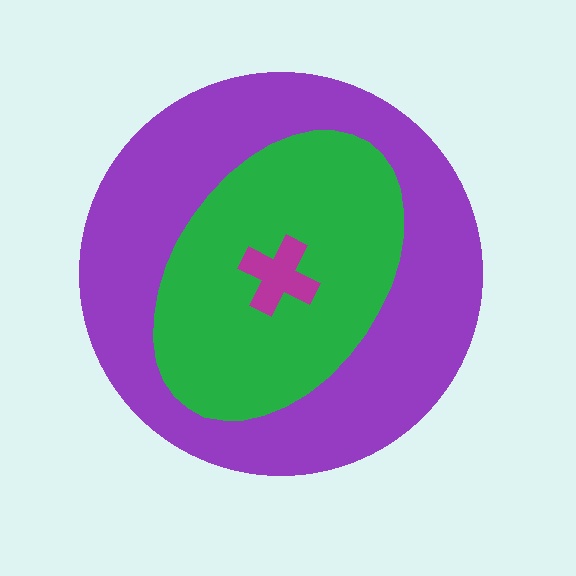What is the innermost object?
The magenta cross.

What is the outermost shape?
The purple circle.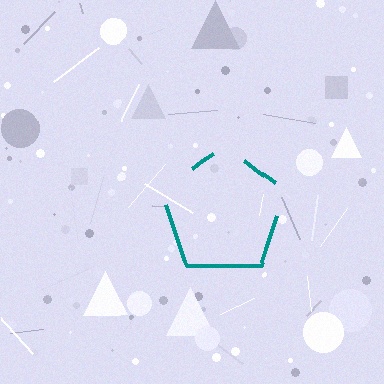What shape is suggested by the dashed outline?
The dashed outline suggests a pentagon.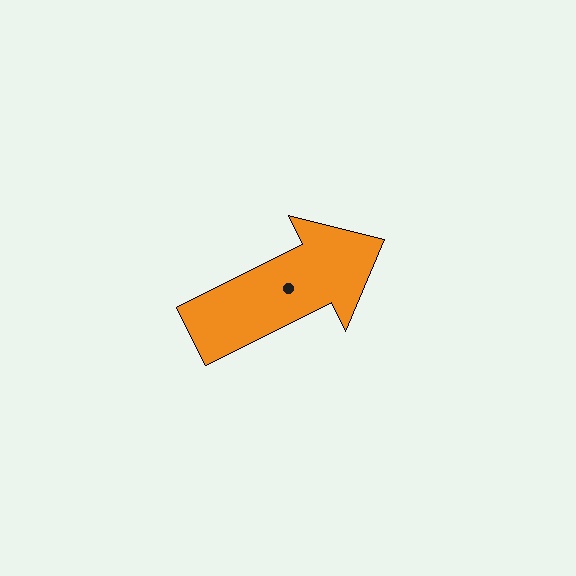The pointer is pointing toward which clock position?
Roughly 2 o'clock.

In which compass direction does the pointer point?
Northeast.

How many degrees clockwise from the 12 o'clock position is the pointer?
Approximately 64 degrees.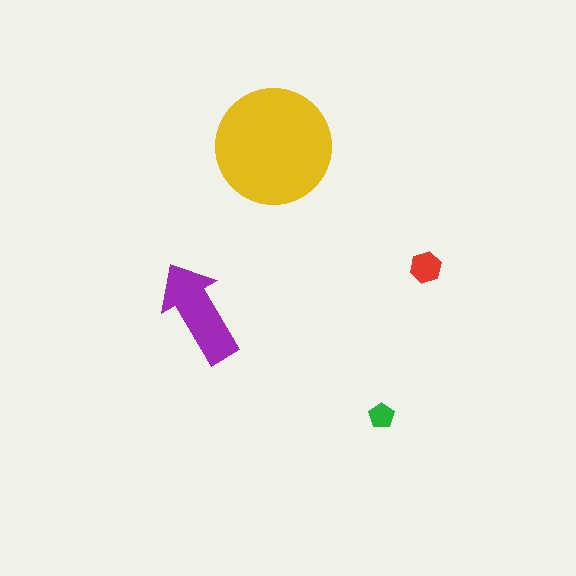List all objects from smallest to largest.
The green pentagon, the red hexagon, the purple arrow, the yellow circle.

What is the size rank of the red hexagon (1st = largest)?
3rd.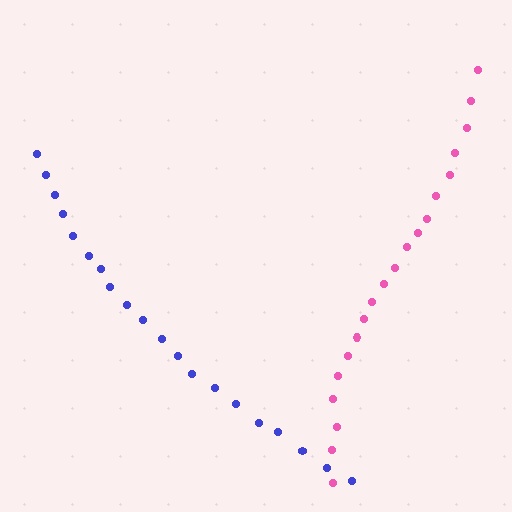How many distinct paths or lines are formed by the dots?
There are 2 distinct paths.